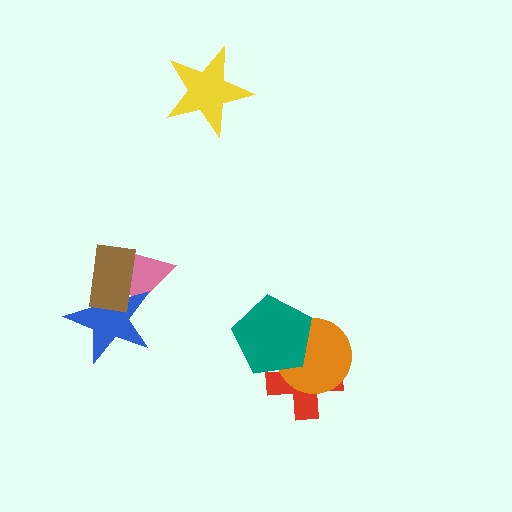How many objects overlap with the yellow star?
0 objects overlap with the yellow star.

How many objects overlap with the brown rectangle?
2 objects overlap with the brown rectangle.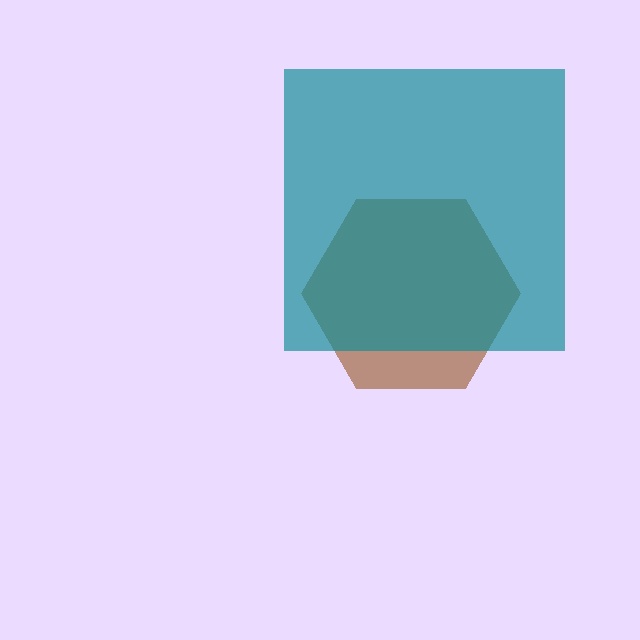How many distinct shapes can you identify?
There are 2 distinct shapes: a brown hexagon, a teal square.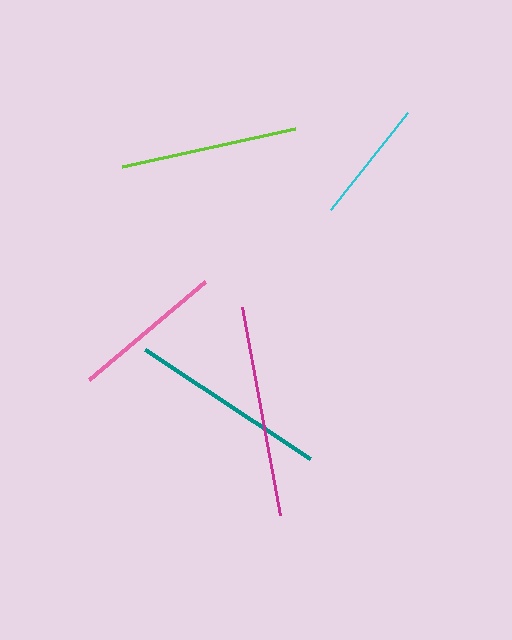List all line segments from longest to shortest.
From longest to shortest: magenta, teal, lime, pink, cyan.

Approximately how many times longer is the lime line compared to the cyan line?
The lime line is approximately 1.4 times the length of the cyan line.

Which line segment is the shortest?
The cyan line is the shortest at approximately 124 pixels.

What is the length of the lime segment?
The lime segment is approximately 177 pixels long.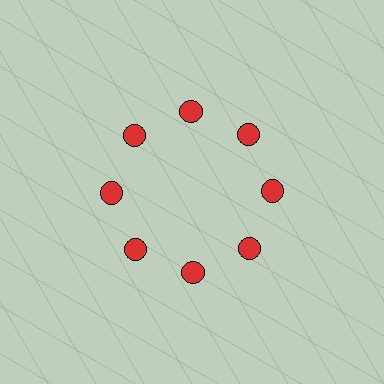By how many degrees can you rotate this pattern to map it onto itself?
The pattern maps onto itself every 45 degrees of rotation.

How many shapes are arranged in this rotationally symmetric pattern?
There are 8 shapes, arranged in 8 groups of 1.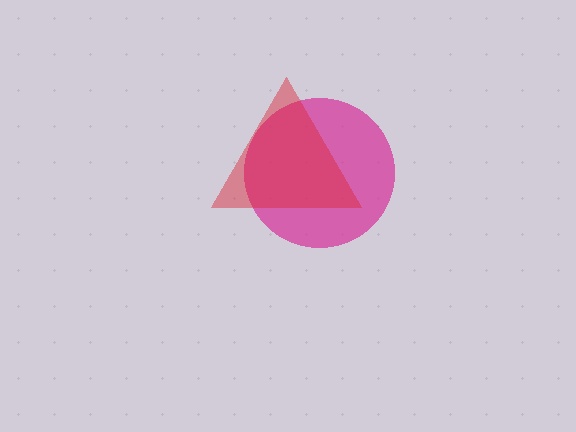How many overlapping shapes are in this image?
There are 2 overlapping shapes in the image.